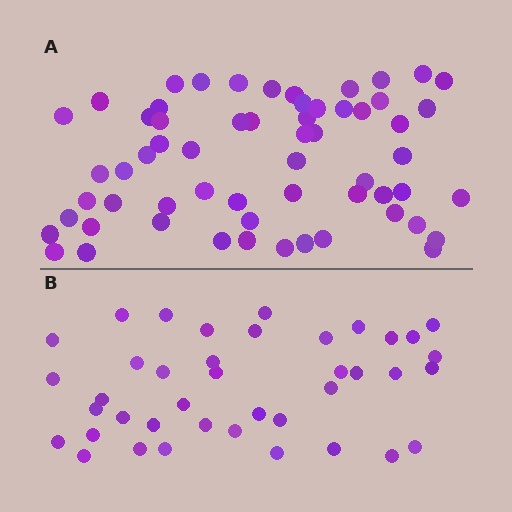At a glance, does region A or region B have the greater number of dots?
Region A (the top region) has more dots.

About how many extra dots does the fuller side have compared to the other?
Region A has approximately 20 more dots than region B.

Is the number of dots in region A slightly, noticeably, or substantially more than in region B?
Region A has substantially more. The ratio is roughly 1.5 to 1.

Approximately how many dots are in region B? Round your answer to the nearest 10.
About 40 dots.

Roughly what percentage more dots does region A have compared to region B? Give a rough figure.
About 50% more.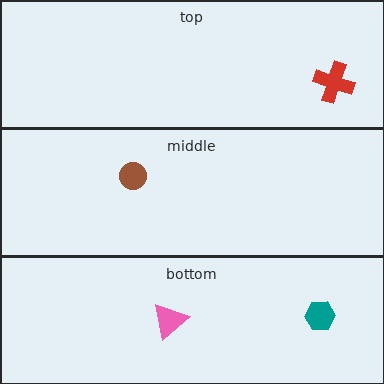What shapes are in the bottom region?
The pink triangle, the teal hexagon.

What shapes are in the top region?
The red cross.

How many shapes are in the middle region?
1.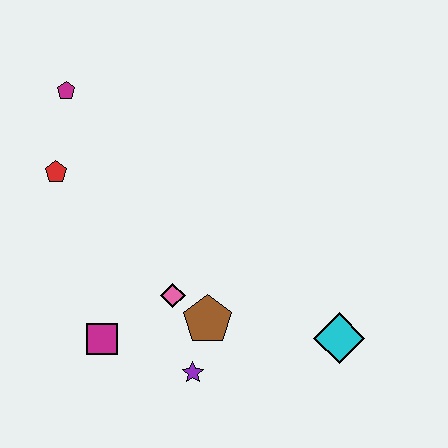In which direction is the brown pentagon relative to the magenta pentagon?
The brown pentagon is below the magenta pentagon.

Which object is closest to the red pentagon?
The magenta pentagon is closest to the red pentagon.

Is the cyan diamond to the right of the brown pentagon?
Yes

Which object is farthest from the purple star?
The magenta pentagon is farthest from the purple star.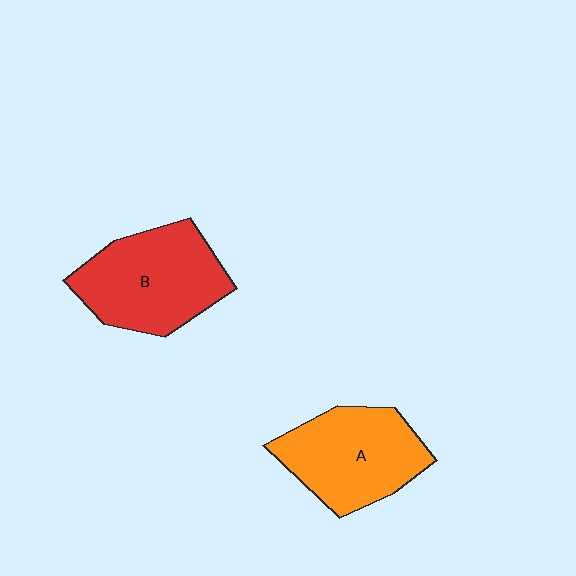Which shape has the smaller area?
Shape A (orange).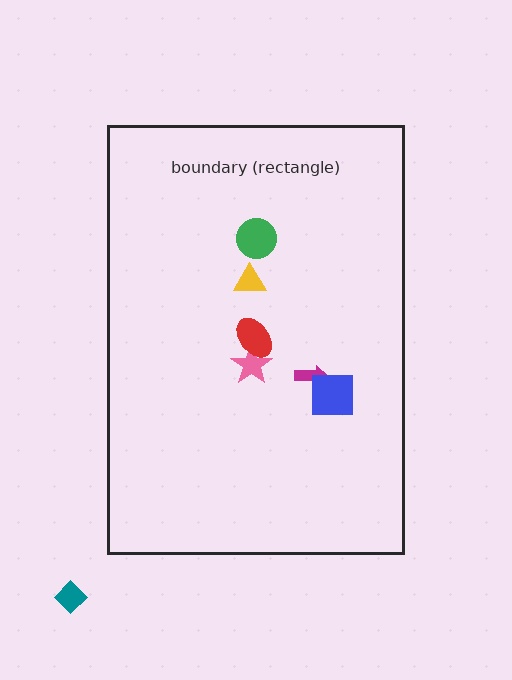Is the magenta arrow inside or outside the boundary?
Inside.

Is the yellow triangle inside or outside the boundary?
Inside.